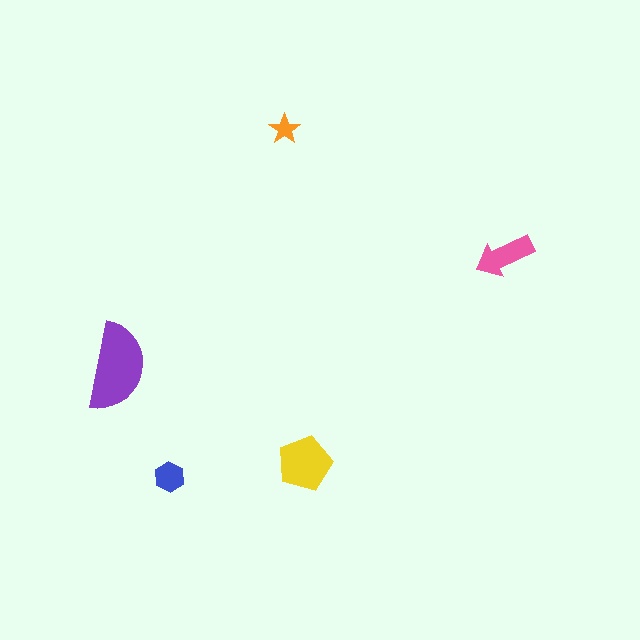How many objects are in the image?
There are 5 objects in the image.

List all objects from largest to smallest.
The purple semicircle, the yellow pentagon, the pink arrow, the blue hexagon, the orange star.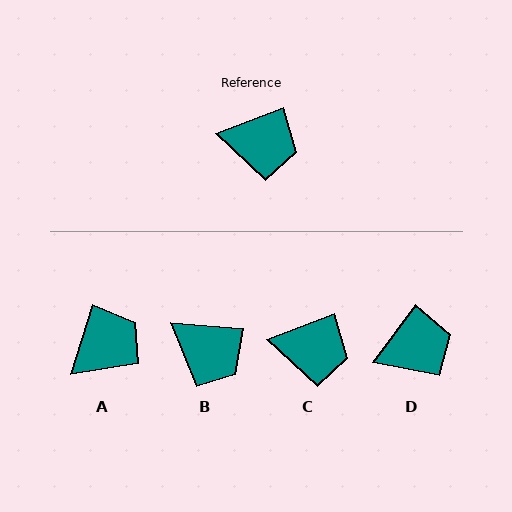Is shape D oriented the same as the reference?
No, it is off by about 32 degrees.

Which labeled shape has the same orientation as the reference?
C.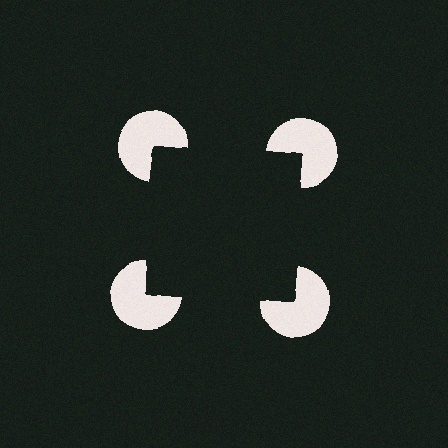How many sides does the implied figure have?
4 sides.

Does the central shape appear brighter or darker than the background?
It typically appears slightly darker than the background, even though no actual brightness change is drawn.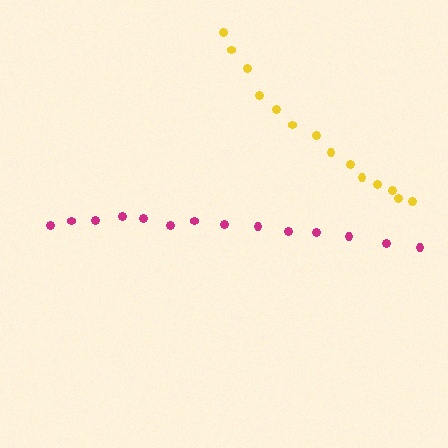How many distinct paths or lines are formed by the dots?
There are 2 distinct paths.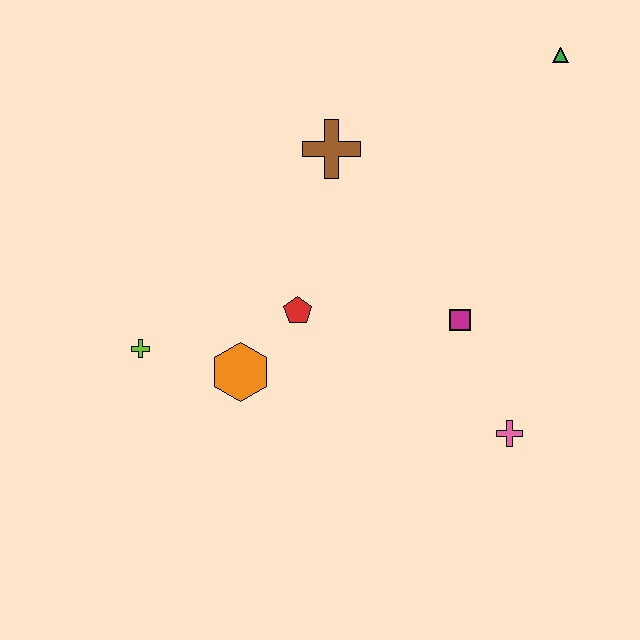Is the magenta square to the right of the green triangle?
No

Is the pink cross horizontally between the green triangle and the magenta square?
Yes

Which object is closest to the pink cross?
The magenta square is closest to the pink cross.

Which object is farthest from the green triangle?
The lime cross is farthest from the green triangle.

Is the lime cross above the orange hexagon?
Yes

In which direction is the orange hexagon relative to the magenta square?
The orange hexagon is to the left of the magenta square.